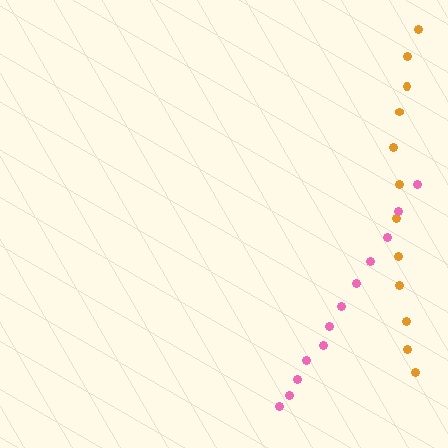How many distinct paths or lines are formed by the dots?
There are 2 distinct paths.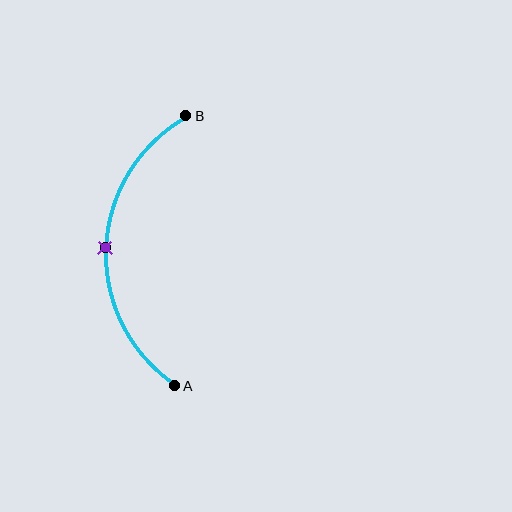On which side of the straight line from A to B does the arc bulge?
The arc bulges to the left of the straight line connecting A and B.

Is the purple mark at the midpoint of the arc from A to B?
Yes. The purple mark lies on the arc at equal arc-length from both A and B — it is the arc midpoint.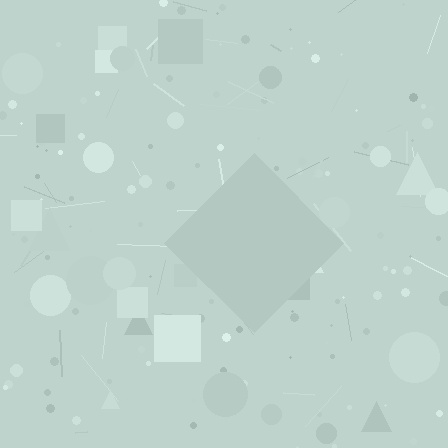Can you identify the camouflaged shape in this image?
The camouflaged shape is a diamond.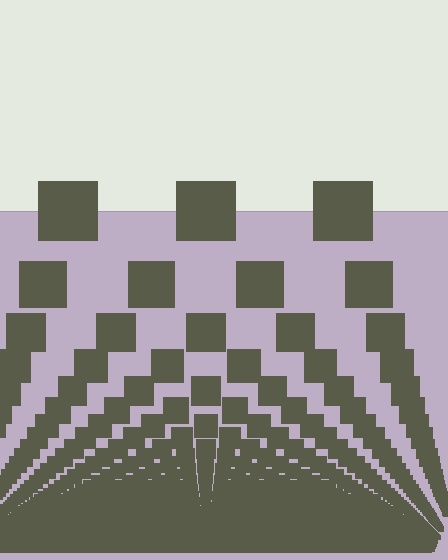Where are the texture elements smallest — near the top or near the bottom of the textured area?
Near the bottom.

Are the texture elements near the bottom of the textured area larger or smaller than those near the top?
Smaller. The gradient is inverted — elements near the bottom are smaller and denser.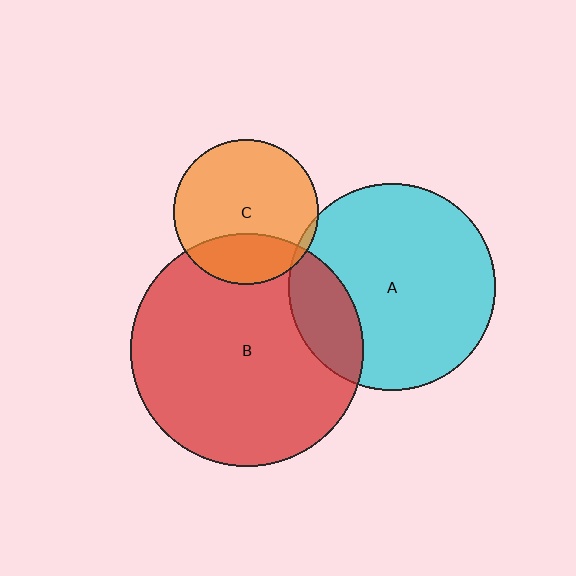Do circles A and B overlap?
Yes.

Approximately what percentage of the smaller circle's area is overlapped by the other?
Approximately 20%.